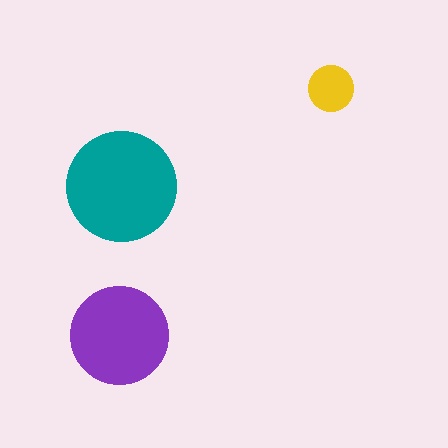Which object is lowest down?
The purple circle is bottommost.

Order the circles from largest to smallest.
the teal one, the purple one, the yellow one.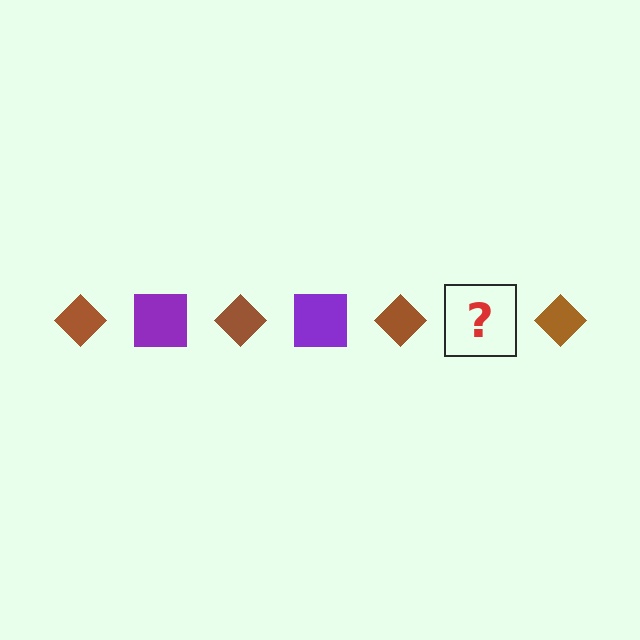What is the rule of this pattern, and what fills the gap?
The rule is that the pattern alternates between brown diamond and purple square. The gap should be filled with a purple square.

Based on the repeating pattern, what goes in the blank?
The blank should be a purple square.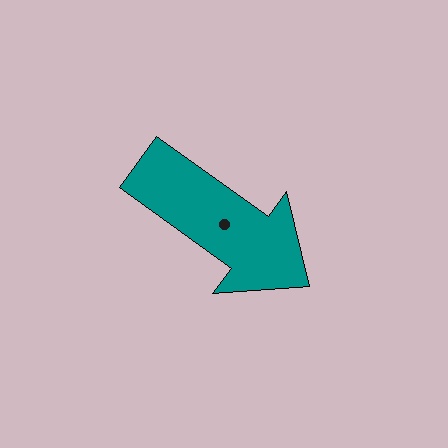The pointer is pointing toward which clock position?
Roughly 4 o'clock.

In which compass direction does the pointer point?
Southeast.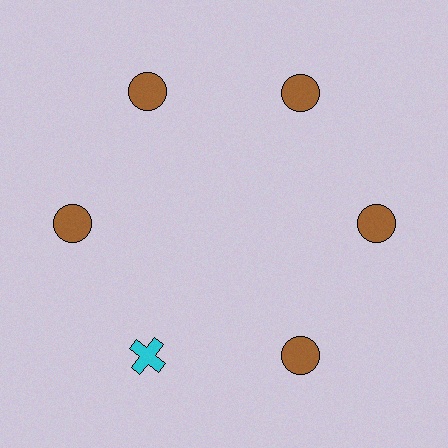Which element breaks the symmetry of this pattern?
The cyan cross at roughly the 7 o'clock position breaks the symmetry. All other shapes are brown circles.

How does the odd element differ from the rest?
It differs in both color (cyan instead of brown) and shape (cross instead of circle).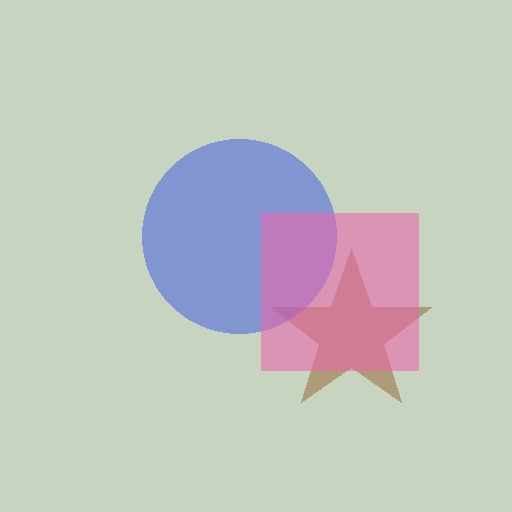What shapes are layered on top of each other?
The layered shapes are: a brown star, a blue circle, a pink square.